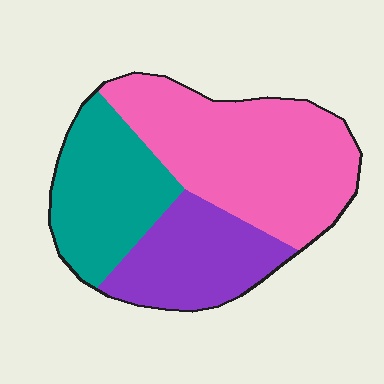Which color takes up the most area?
Pink, at roughly 45%.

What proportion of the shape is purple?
Purple covers roughly 25% of the shape.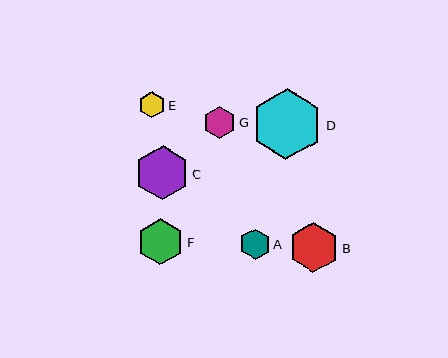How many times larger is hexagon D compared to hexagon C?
Hexagon D is approximately 1.3 times the size of hexagon C.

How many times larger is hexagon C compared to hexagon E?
Hexagon C is approximately 2.1 times the size of hexagon E.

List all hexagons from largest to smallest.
From largest to smallest: D, C, B, F, G, A, E.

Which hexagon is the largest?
Hexagon D is the largest with a size of approximately 71 pixels.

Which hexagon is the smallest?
Hexagon E is the smallest with a size of approximately 26 pixels.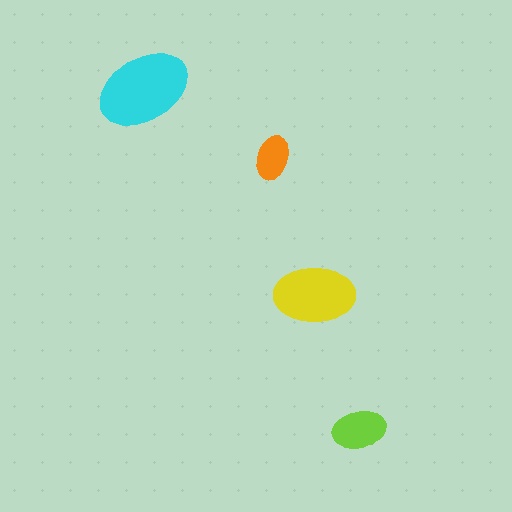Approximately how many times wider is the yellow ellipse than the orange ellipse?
About 2 times wider.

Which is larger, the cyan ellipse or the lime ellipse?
The cyan one.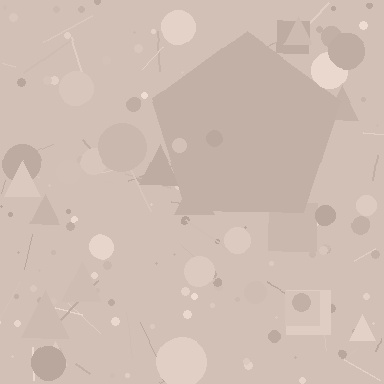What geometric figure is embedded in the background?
A pentagon is embedded in the background.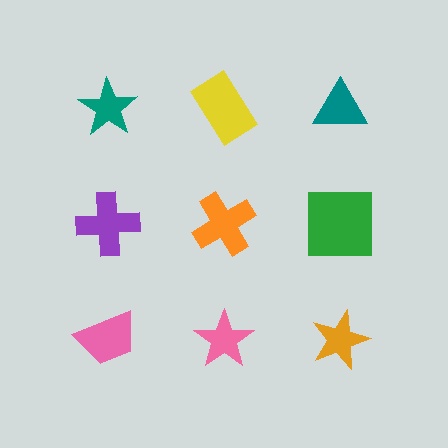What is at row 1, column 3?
A teal triangle.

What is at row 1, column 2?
A yellow rectangle.